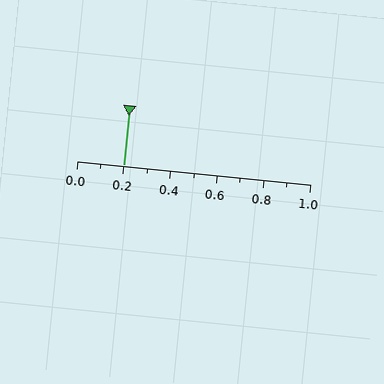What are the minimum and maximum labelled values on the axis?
The axis runs from 0.0 to 1.0.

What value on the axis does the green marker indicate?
The marker indicates approximately 0.2.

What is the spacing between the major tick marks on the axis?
The major ticks are spaced 0.2 apart.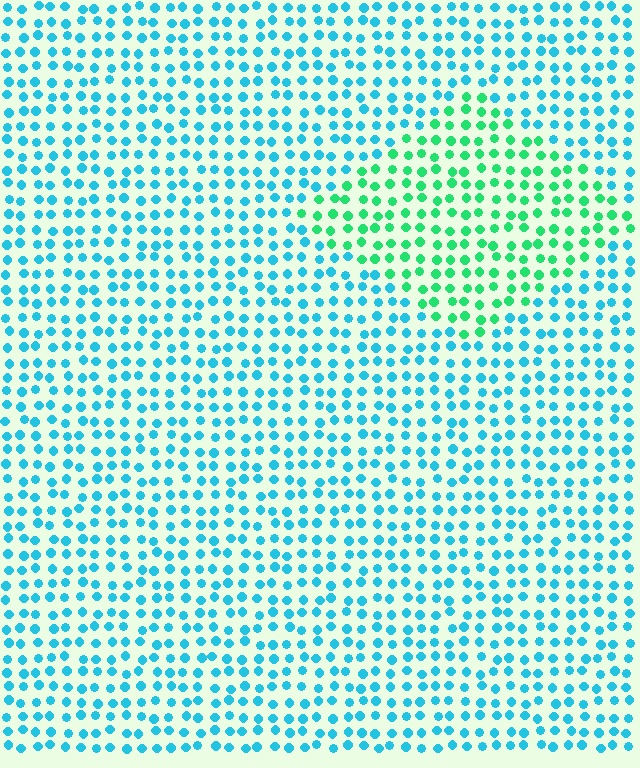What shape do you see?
I see a diamond.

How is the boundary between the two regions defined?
The boundary is defined purely by a slight shift in hue (about 45 degrees). Spacing, size, and orientation are identical on both sides.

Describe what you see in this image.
The image is filled with small cyan elements in a uniform arrangement. A diamond-shaped region is visible where the elements are tinted to a slightly different hue, forming a subtle color boundary.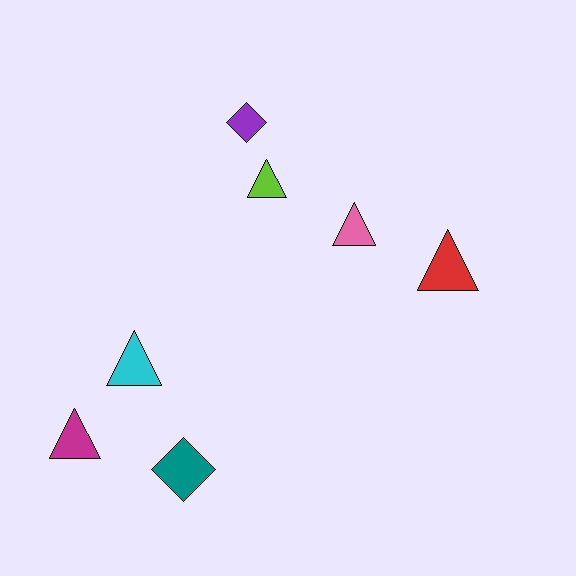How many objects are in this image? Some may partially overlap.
There are 7 objects.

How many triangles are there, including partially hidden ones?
There are 5 triangles.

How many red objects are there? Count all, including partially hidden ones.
There is 1 red object.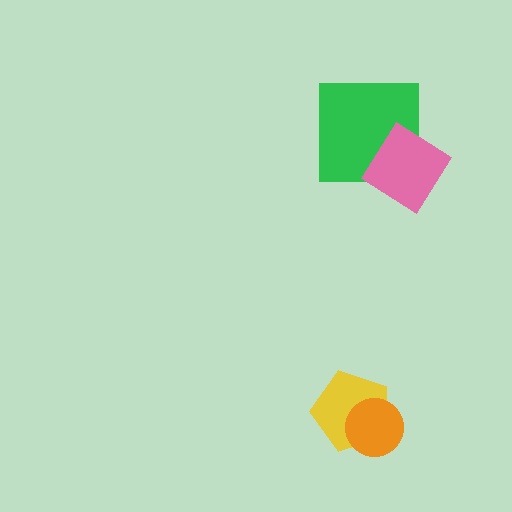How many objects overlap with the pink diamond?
1 object overlaps with the pink diamond.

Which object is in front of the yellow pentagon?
The orange circle is in front of the yellow pentagon.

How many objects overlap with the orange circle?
1 object overlaps with the orange circle.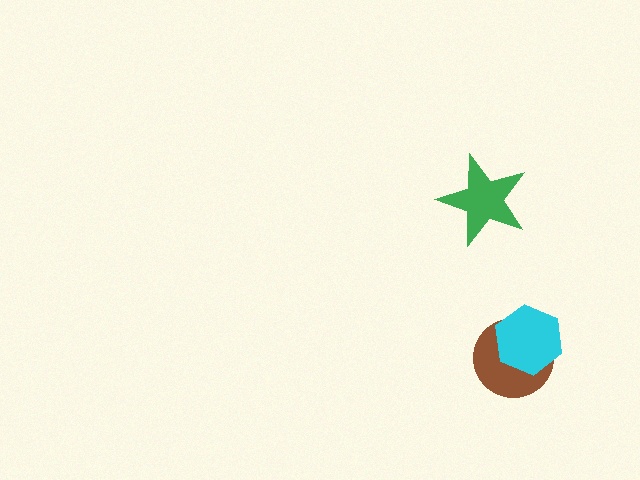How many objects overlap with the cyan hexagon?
1 object overlaps with the cyan hexagon.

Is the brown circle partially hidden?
Yes, it is partially covered by another shape.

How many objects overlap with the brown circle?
1 object overlaps with the brown circle.